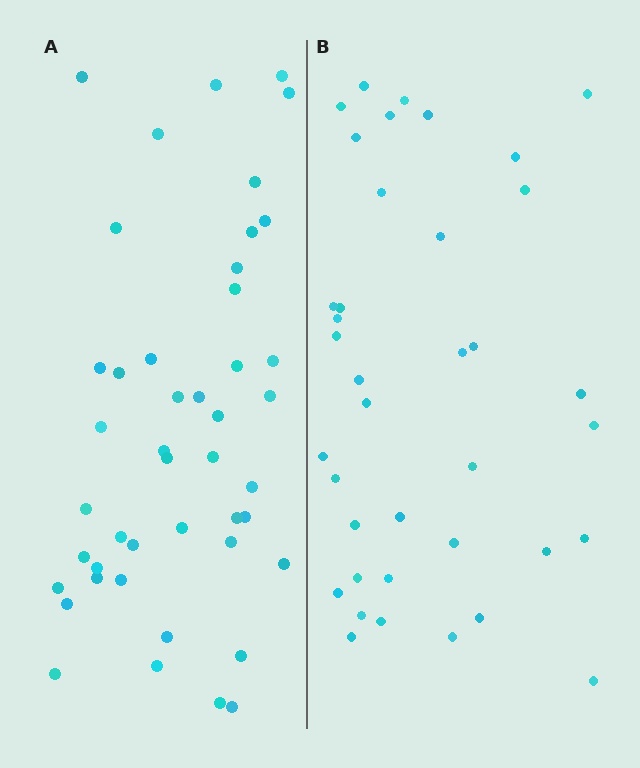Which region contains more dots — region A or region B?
Region A (the left region) has more dots.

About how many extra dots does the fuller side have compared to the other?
Region A has roughly 8 or so more dots than region B.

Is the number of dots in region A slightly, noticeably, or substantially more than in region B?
Region A has only slightly more — the two regions are fairly close. The ratio is roughly 1.2 to 1.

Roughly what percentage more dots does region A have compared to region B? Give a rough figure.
About 20% more.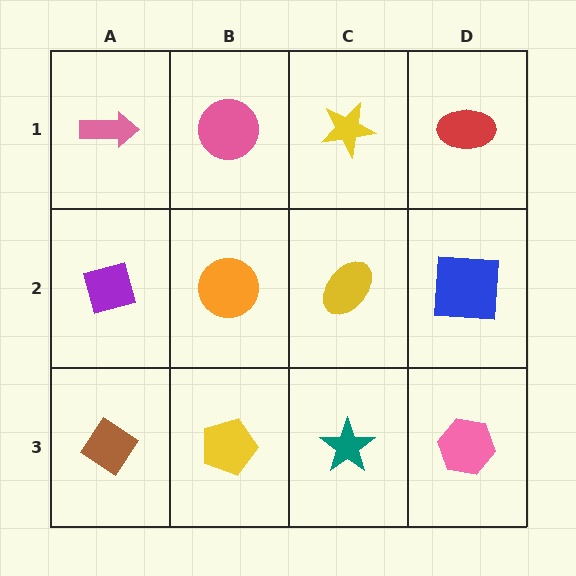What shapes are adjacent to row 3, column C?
A yellow ellipse (row 2, column C), a yellow pentagon (row 3, column B), a pink hexagon (row 3, column D).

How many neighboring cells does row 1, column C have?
3.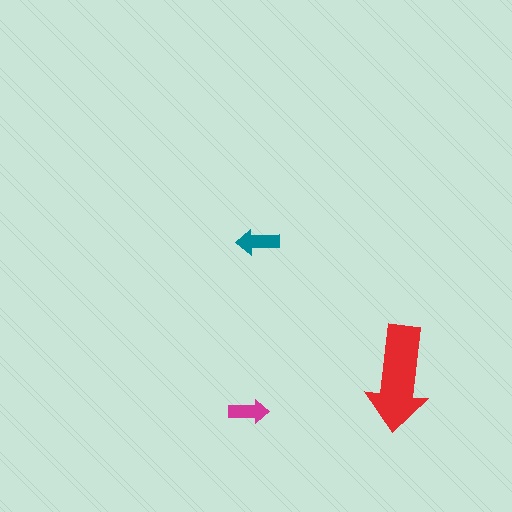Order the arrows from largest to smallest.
the red one, the teal one, the magenta one.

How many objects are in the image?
There are 3 objects in the image.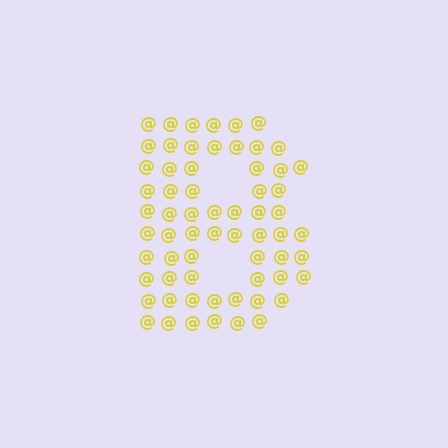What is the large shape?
The large shape is the letter B.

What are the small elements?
The small elements are at signs.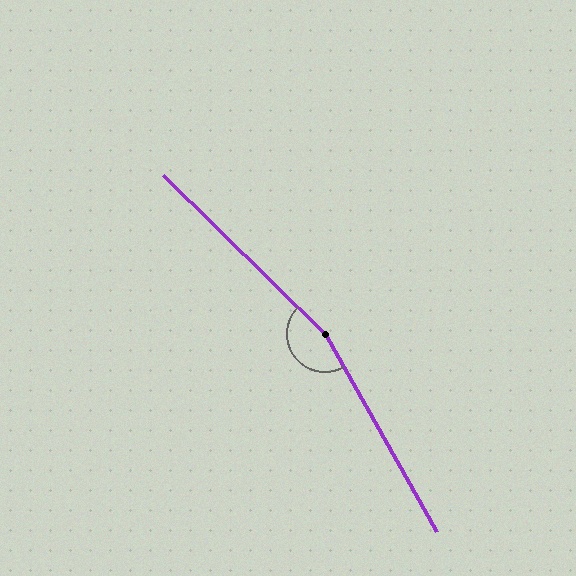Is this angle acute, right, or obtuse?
It is obtuse.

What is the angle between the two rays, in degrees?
Approximately 164 degrees.